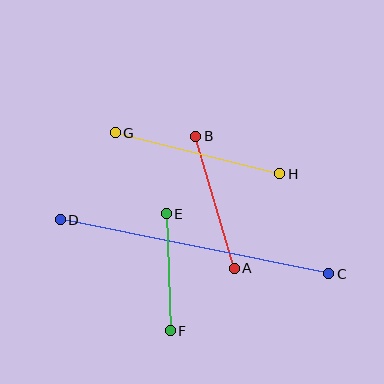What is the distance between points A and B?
The distance is approximately 137 pixels.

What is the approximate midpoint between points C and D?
The midpoint is at approximately (195, 247) pixels.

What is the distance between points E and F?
The distance is approximately 117 pixels.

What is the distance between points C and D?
The distance is approximately 274 pixels.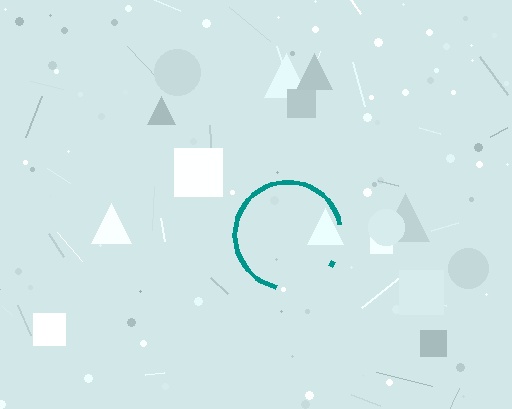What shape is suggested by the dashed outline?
The dashed outline suggests a circle.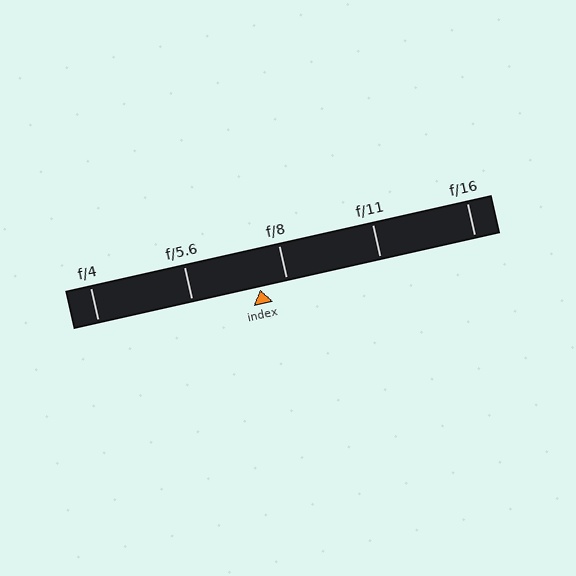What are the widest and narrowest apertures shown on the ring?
The widest aperture shown is f/4 and the narrowest is f/16.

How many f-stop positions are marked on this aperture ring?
There are 5 f-stop positions marked.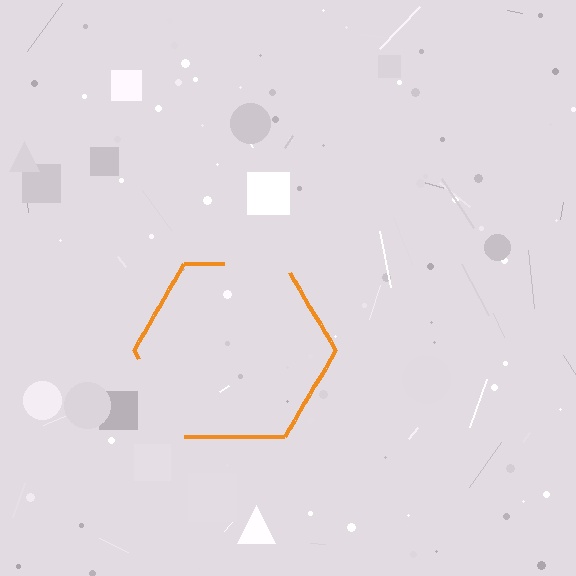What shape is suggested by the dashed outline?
The dashed outline suggests a hexagon.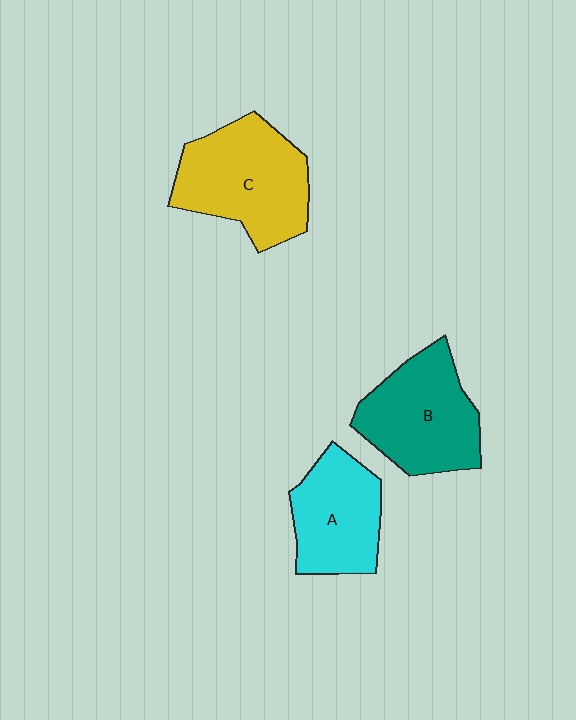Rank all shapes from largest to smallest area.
From largest to smallest: C (yellow), B (teal), A (cyan).